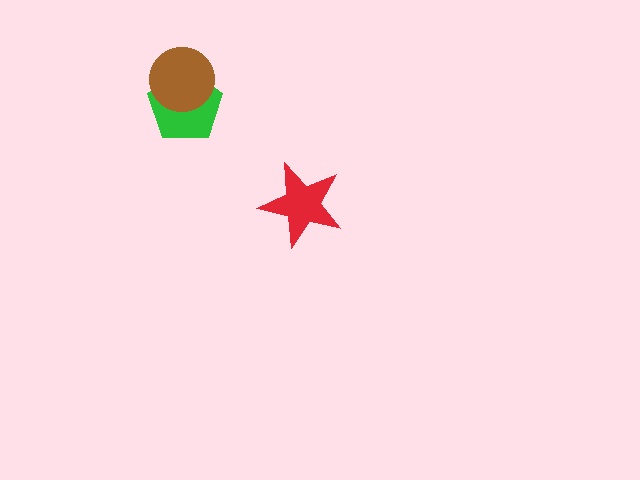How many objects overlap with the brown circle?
1 object overlaps with the brown circle.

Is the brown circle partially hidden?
No, no other shape covers it.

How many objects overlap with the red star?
0 objects overlap with the red star.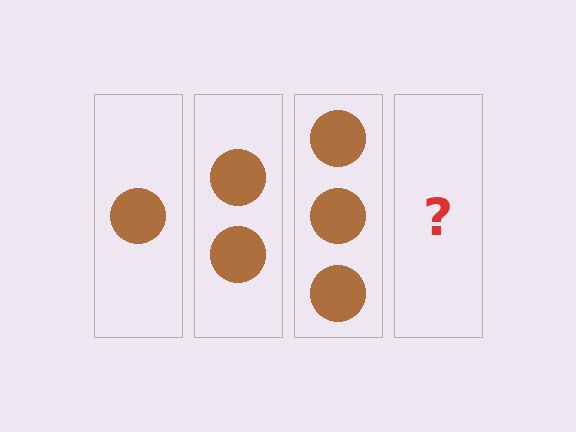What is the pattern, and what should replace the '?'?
The pattern is that each step adds one more circle. The '?' should be 4 circles.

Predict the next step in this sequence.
The next step is 4 circles.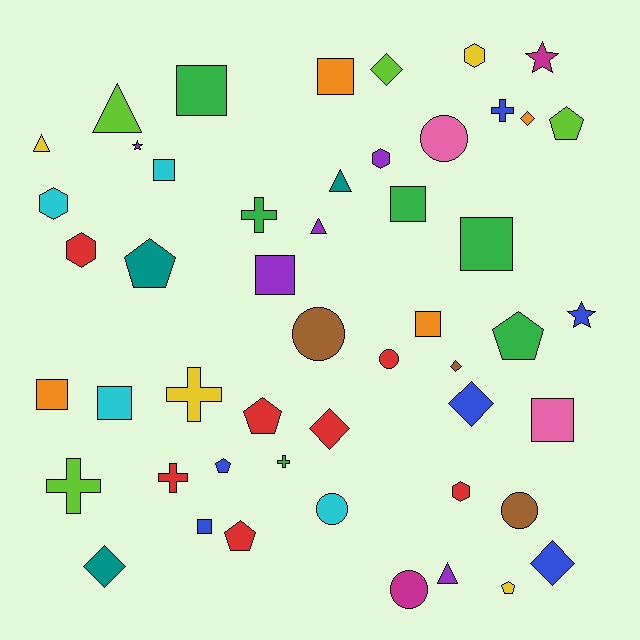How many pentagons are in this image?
There are 7 pentagons.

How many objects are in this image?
There are 50 objects.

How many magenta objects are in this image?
There are 2 magenta objects.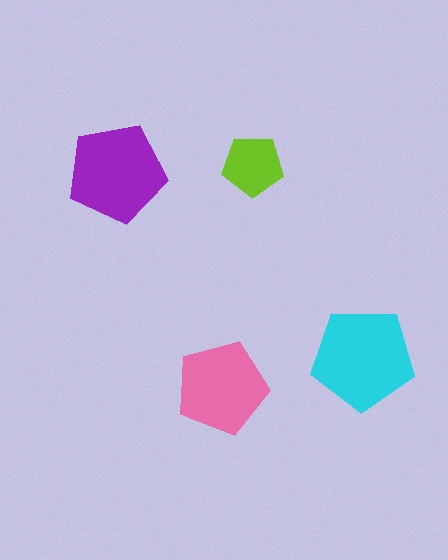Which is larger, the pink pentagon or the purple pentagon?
The purple one.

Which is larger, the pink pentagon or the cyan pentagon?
The cyan one.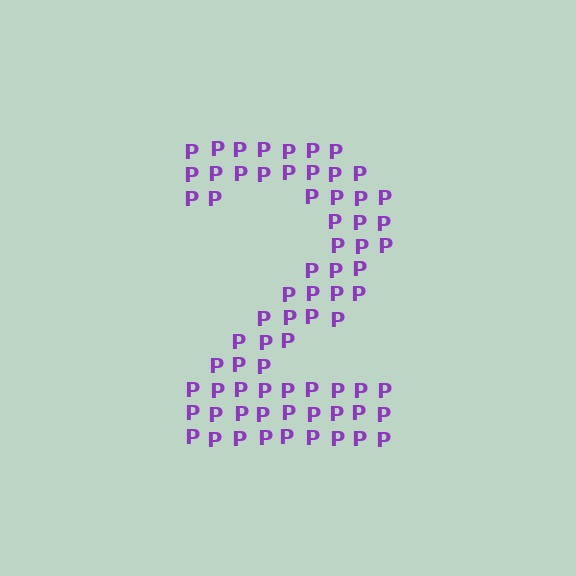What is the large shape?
The large shape is the digit 2.